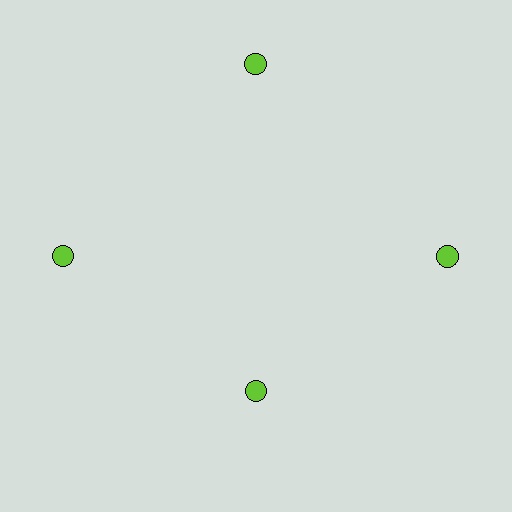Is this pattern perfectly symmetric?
No. The 4 lime circles are arranged in a ring, but one element near the 6 o'clock position is pulled inward toward the center, breaking the 4-fold rotational symmetry.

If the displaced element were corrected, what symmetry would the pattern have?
It would have 4-fold rotational symmetry — the pattern would map onto itself every 90 degrees.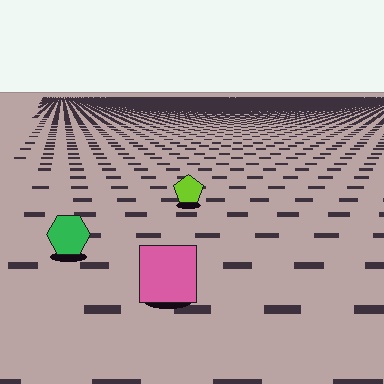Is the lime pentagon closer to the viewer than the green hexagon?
No. The green hexagon is closer — you can tell from the texture gradient: the ground texture is coarser near it.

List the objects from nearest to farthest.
From nearest to farthest: the pink square, the green hexagon, the lime pentagon.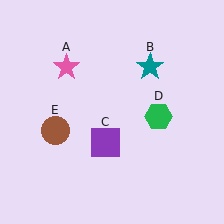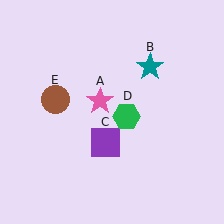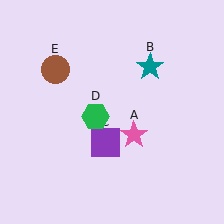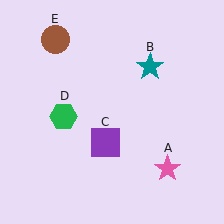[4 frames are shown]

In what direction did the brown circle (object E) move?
The brown circle (object E) moved up.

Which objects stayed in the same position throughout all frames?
Teal star (object B) and purple square (object C) remained stationary.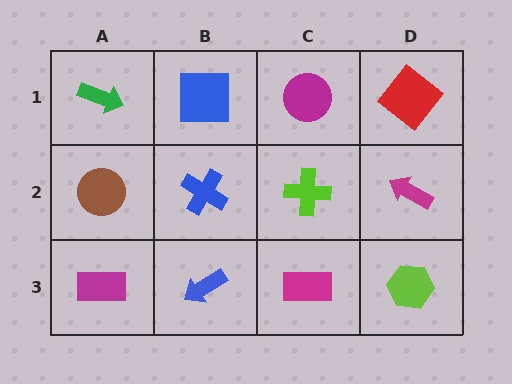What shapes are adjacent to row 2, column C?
A magenta circle (row 1, column C), a magenta rectangle (row 3, column C), a blue cross (row 2, column B), a magenta arrow (row 2, column D).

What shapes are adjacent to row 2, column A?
A green arrow (row 1, column A), a magenta rectangle (row 3, column A), a blue cross (row 2, column B).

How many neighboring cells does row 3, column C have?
3.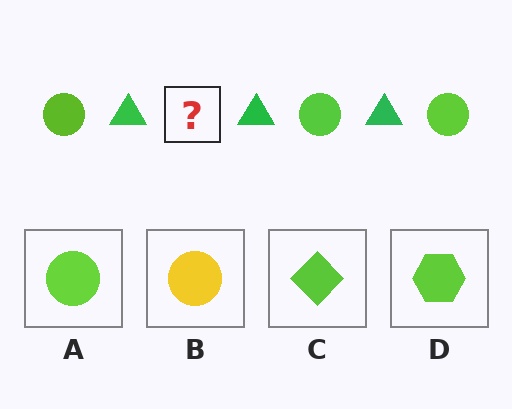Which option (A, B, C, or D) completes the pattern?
A.